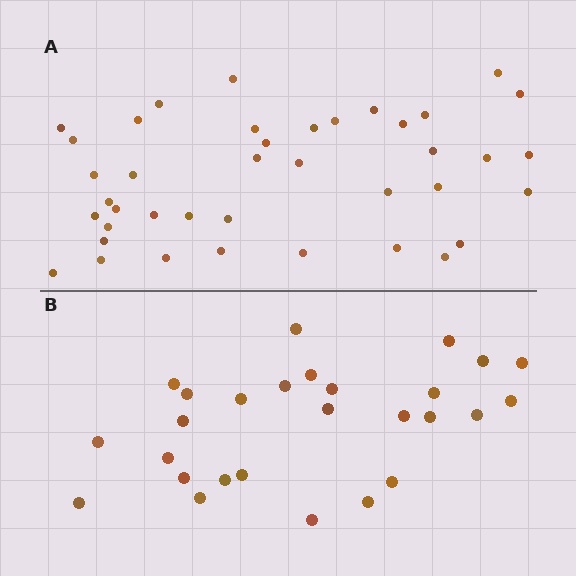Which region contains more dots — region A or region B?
Region A (the top region) has more dots.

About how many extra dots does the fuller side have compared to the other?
Region A has approximately 15 more dots than region B.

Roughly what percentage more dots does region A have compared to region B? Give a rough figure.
About 50% more.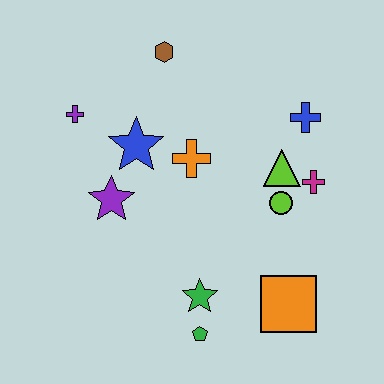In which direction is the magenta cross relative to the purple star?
The magenta cross is to the right of the purple star.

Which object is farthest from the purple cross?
The orange square is farthest from the purple cross.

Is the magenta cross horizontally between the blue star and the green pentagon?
No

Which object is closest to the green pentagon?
The green star is closest to the green pentagon.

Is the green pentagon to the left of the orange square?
Yes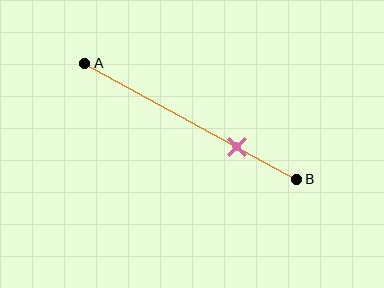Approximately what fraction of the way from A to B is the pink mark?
The pink mark is approximately 70% of the way from A to B.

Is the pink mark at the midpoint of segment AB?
No, the mark is at about 70% from A, not at the 50% midpoint.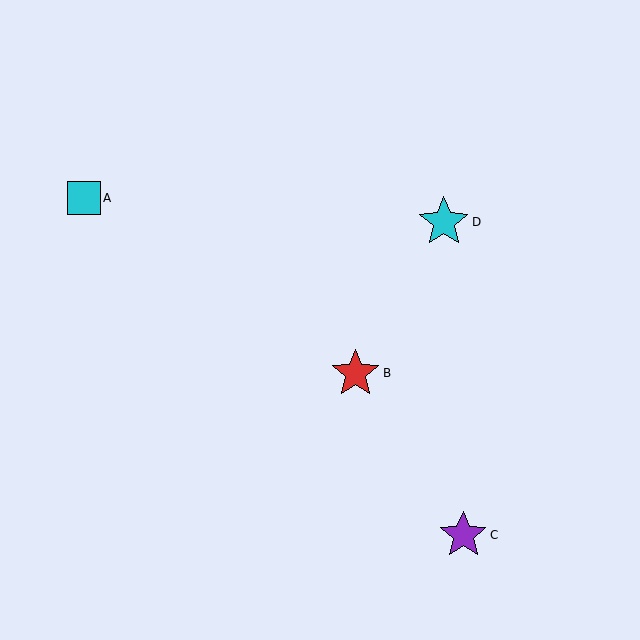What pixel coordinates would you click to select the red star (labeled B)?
Click at (356, 373) to select the red star B.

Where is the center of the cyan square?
The center of the cyan square is at (84, 198).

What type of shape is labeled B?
Shape B is a red star.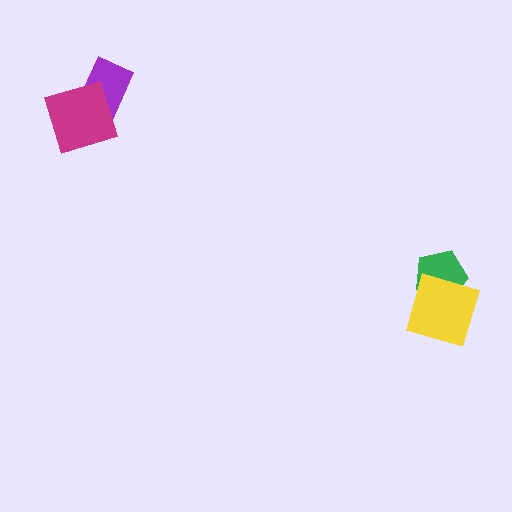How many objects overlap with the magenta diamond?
1 object overlaps with the magenta diamond.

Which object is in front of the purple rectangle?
The magenta diamond is in front of the purple rectangle.